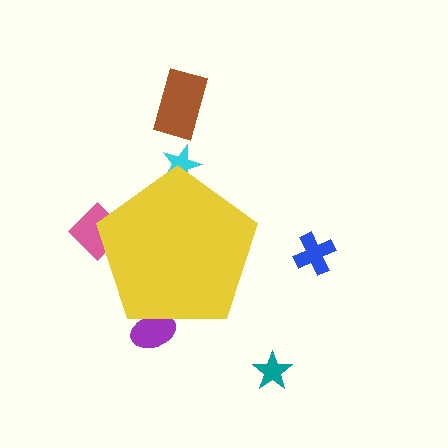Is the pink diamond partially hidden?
Yes, the pink diamond is partially hidden behind the yellow pentagon.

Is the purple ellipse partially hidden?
Yes, the purple ellipse is partially hidden behind the yellow pentagon.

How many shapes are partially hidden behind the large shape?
3 shapes are partially hidden.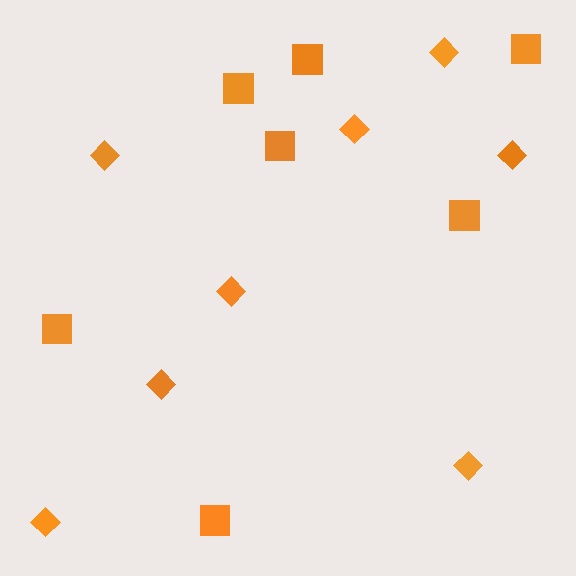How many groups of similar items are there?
There are 2 groups: one group of diamonds (8) and one group of squares (7).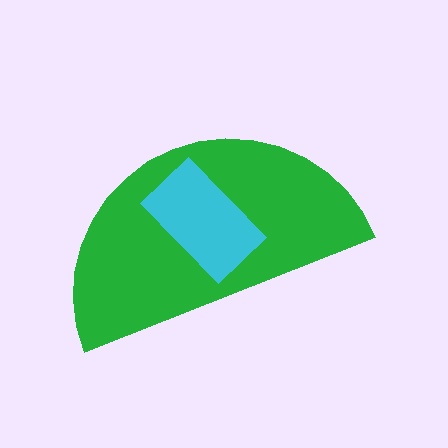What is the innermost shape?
The cyan rectangle.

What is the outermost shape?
The green semicircle.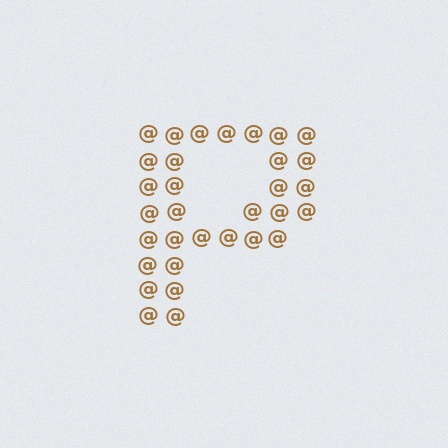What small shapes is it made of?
It is made of small at signs.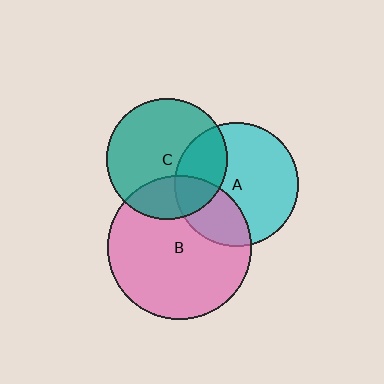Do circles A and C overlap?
Yes.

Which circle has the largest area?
Circle B (pink).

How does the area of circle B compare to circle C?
Approximately 1.4 times.